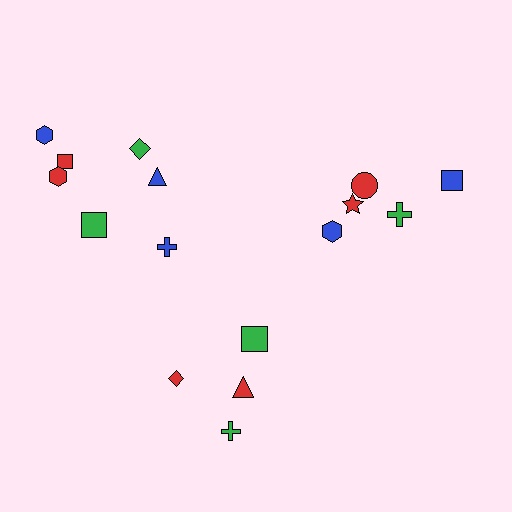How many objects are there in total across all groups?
There are 16 objects.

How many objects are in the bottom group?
There are 4 objects.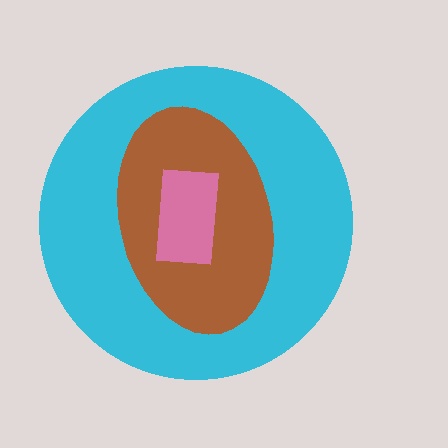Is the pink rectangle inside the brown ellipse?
Yes.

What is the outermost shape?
The cyan circle.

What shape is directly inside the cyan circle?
The brown ellipse.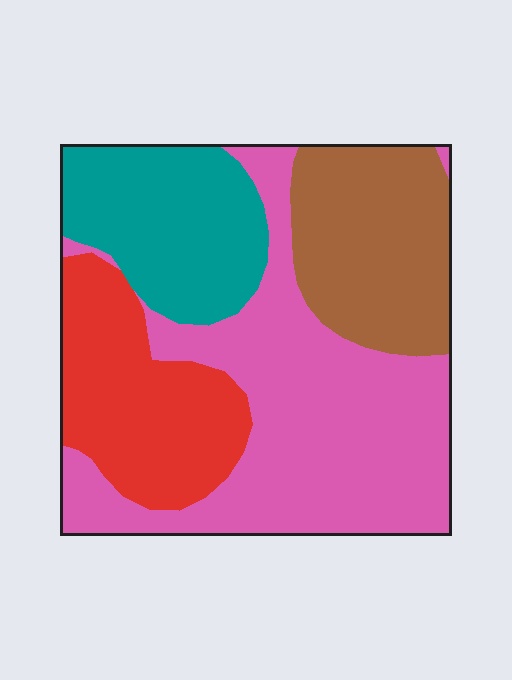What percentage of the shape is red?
Red covers roughly 20% of the shape.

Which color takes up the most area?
Pink, at roughly 40%.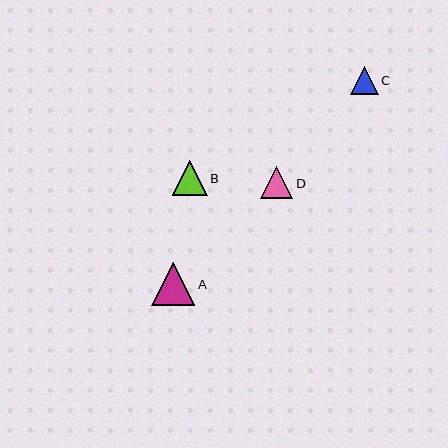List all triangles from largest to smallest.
From largest to smallest: A, B, D, C.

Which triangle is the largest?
Triangle A is the largest with a size of approximately 44 pixels.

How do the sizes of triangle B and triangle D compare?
Triangle B and triangle D are approximately the same size.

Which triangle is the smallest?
Triangle C is the smallest with a size of approximately 28 pixels.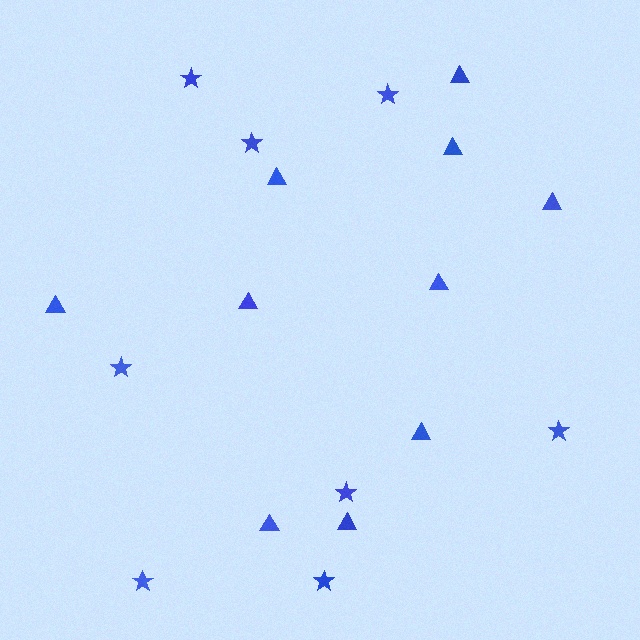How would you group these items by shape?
There are 2 groups: one group of stars (8) and one group of triangles (10).